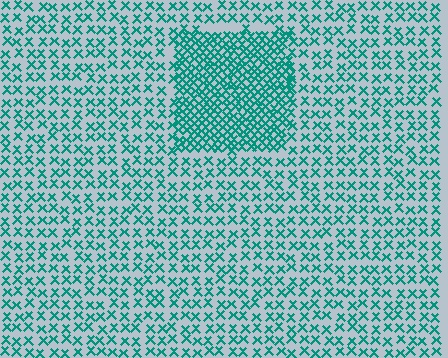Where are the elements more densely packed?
The elements are more densely packed inside the rectangle boundary.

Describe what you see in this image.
The image contains small teal elements arranged at two different densities. A rectangle-shaped region is visible where the elements are more densely packed than the surrounding area.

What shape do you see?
I see a rectangle.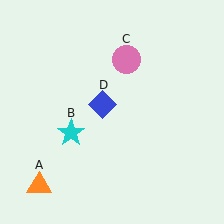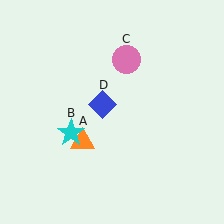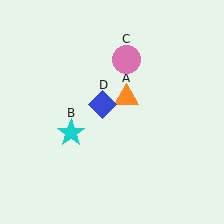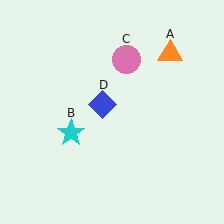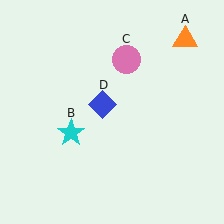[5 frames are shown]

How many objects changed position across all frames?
1 object changed position: orange triangle (object A).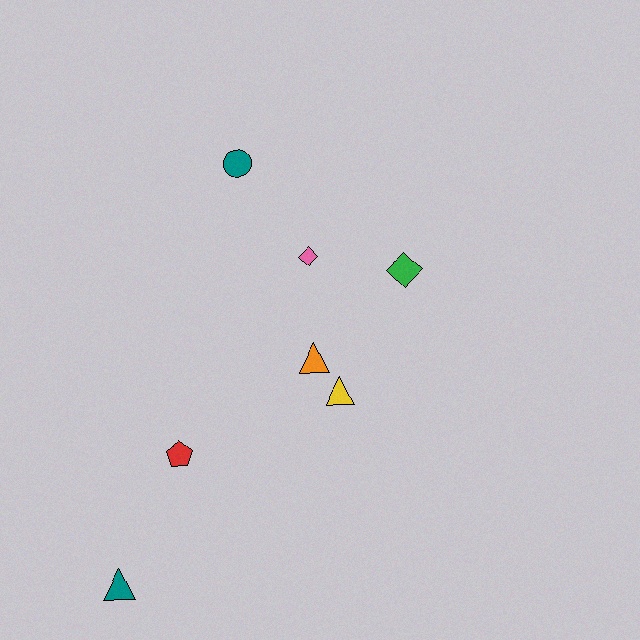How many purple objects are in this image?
There are no purple objects.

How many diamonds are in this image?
There are 2 diamonds.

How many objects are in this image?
There are 7 objects.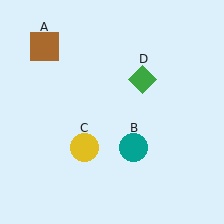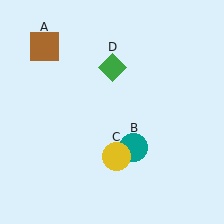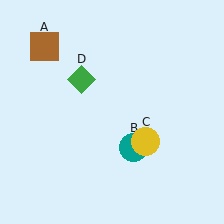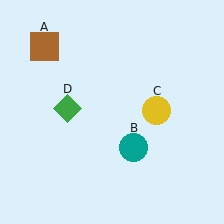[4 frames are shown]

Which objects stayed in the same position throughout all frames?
Brown square (object A) and teal circle (object B) remained stationary.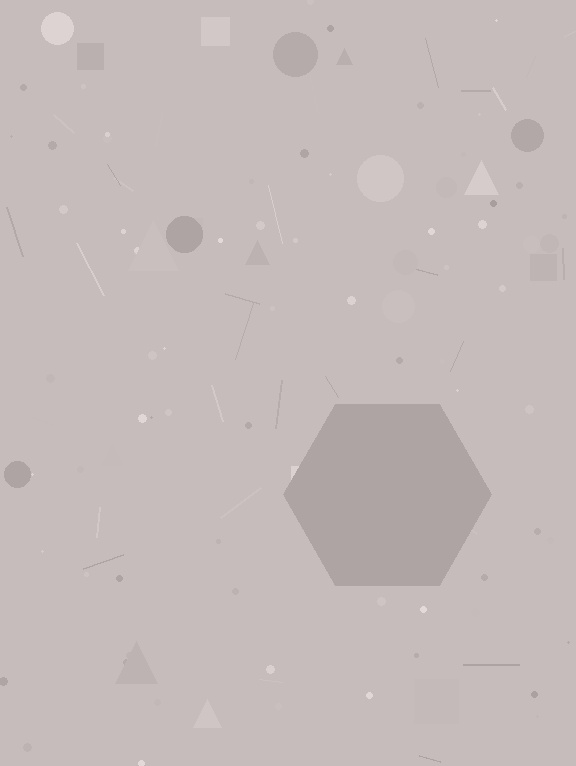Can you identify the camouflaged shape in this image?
The camouflaged shape is a hexagon.